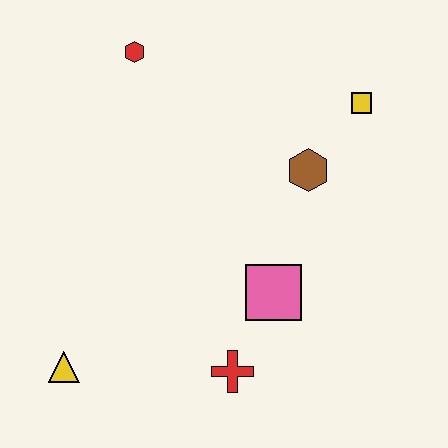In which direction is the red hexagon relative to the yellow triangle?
The red hexagon is above the yellow triangle.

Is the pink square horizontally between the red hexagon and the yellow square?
Yes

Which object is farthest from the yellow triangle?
The yellow square is farthest from the yellow triangle.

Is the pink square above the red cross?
Yes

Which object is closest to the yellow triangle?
The red cross is closest to the yellow triangle.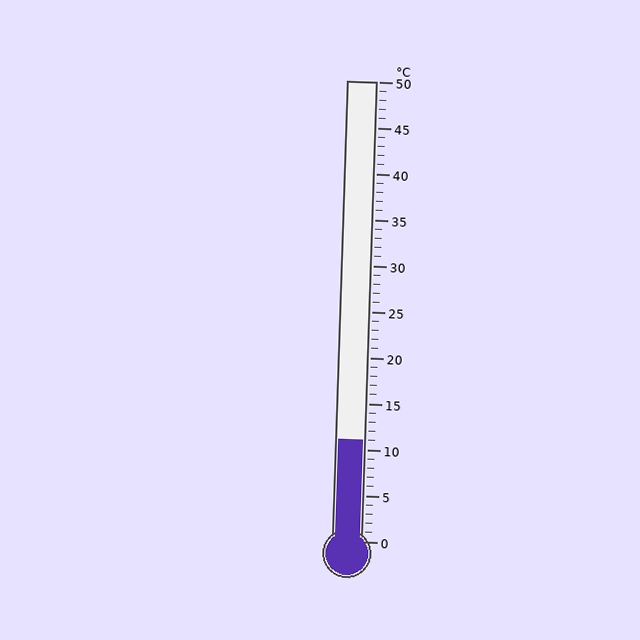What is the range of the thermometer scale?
The thermometer scale ranges from 0°C to 50°C.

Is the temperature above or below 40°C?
The temperature is below 40°C.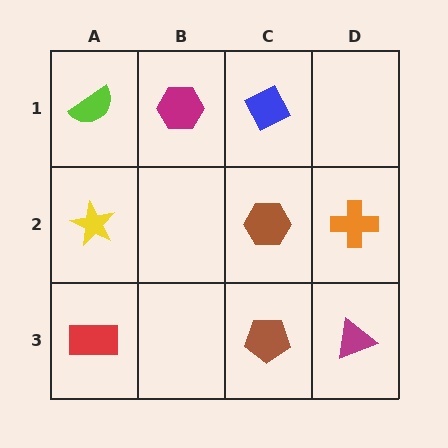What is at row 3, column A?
A red rectangle.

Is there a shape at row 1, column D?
No, that cell is empty.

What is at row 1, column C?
A blue diamond.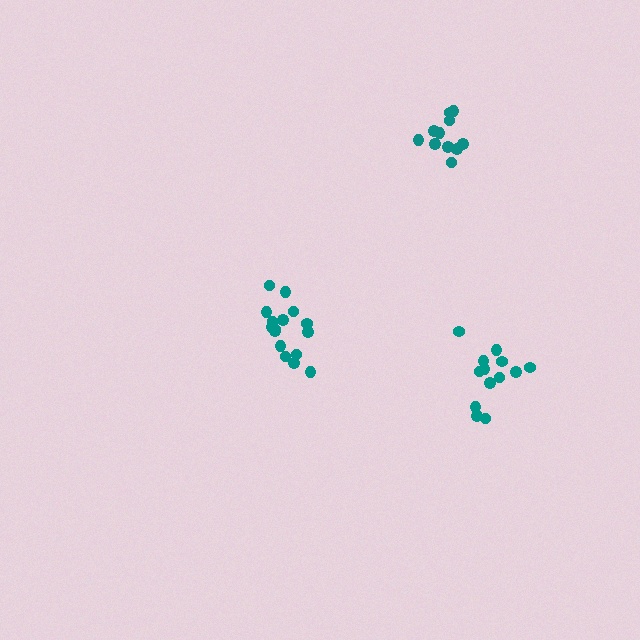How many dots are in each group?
Group 1: 16 dots, Group 2: 11 dots, Group 3: 13 dots (40 total).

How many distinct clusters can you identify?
There are 3 distinct clusters.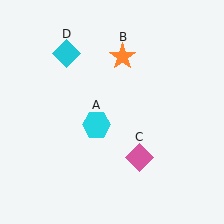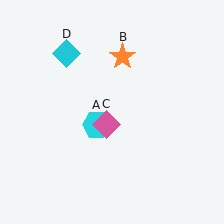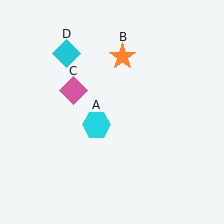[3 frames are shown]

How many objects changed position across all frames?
1 object changed position: pink diamond (object C).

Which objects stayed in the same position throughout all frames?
Cyan hexagon (object A) and orange star (object B) and cyan diamond (object D) remained stationary.